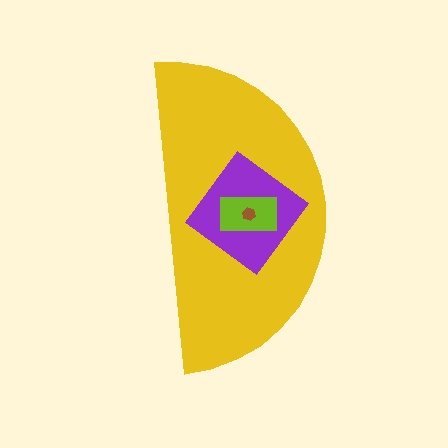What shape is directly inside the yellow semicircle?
The purple diamond.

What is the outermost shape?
The yellow semicircle.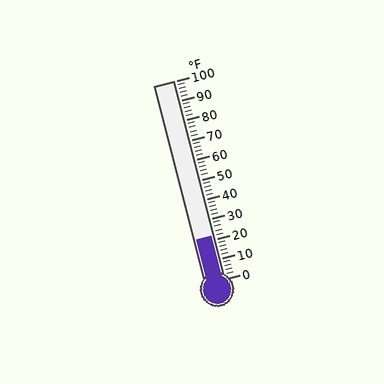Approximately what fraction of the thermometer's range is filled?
The thermometer is filled to approximately 20% of its range.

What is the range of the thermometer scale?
The thermometer scale ranges from 0°F to 100°F.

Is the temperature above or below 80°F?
The temperature is below 80°F.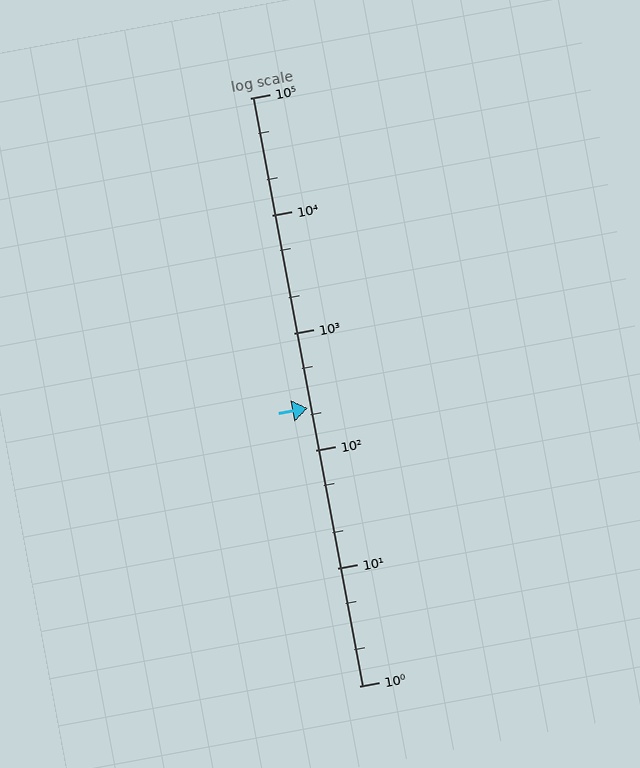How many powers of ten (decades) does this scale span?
The scale spans 5 decades, from 1 to 100000.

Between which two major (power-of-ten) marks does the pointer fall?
The pointer is between 100 and 1000.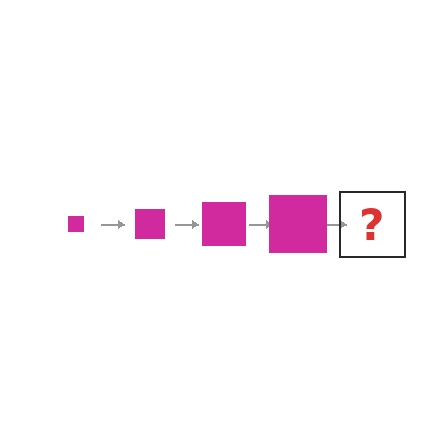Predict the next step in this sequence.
The next step is a magenta square, larger than the previous one.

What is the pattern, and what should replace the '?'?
The pattern is that the square gets progressively larger each step. The '?' should be a magenta square, larger than the previous one.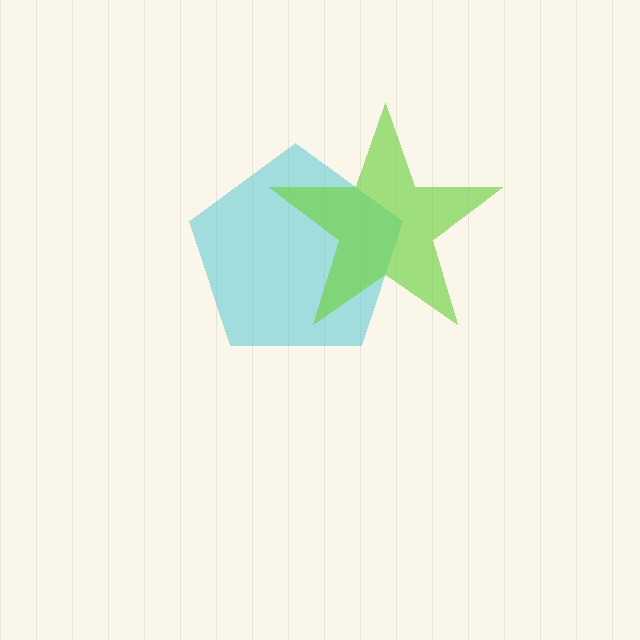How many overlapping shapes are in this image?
There are 2 overlapping shapes in the image.